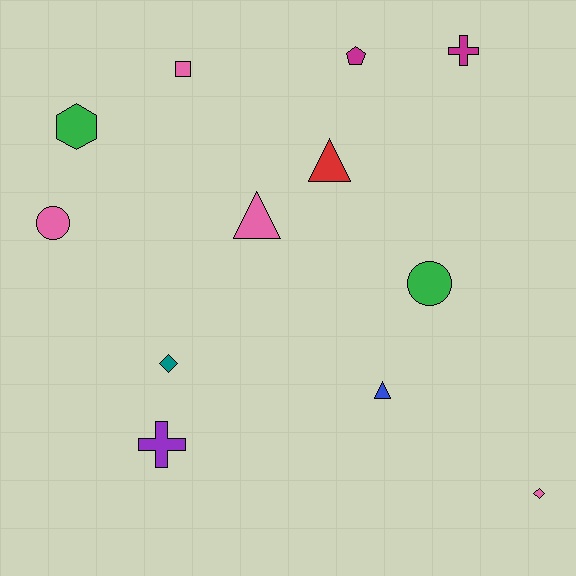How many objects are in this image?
There are 12 objects.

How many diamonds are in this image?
There are 2 diamonds.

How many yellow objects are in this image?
There are no yellow objects.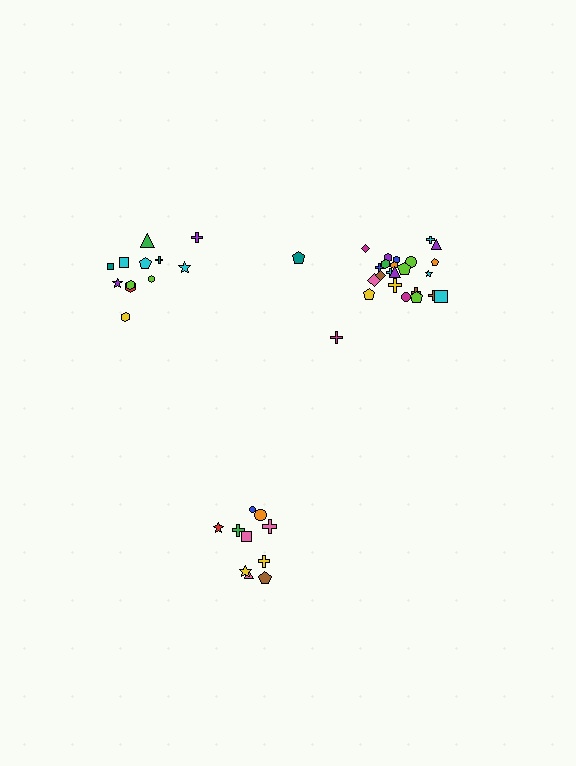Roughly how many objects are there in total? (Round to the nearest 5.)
Roughly 45 objects in total.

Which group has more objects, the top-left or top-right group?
The top-right group.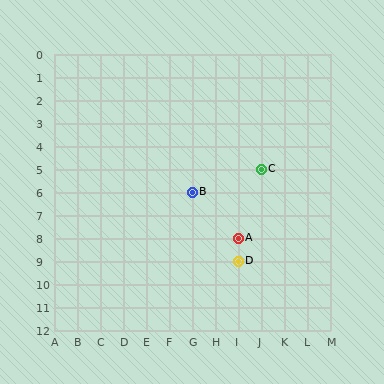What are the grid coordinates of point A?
Point A is at grid coordinates (I, 8).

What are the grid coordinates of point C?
Point C is at grid coordinates (J, 5).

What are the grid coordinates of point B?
Point B is at grid coordinates (G, 6).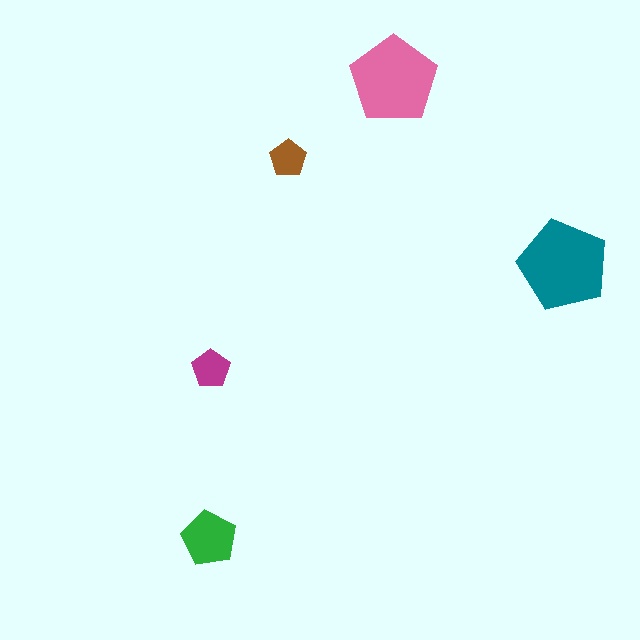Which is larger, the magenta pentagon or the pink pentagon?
The pink one.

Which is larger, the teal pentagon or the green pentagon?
The teal one.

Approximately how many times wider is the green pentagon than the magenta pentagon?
About 1.5 times wider.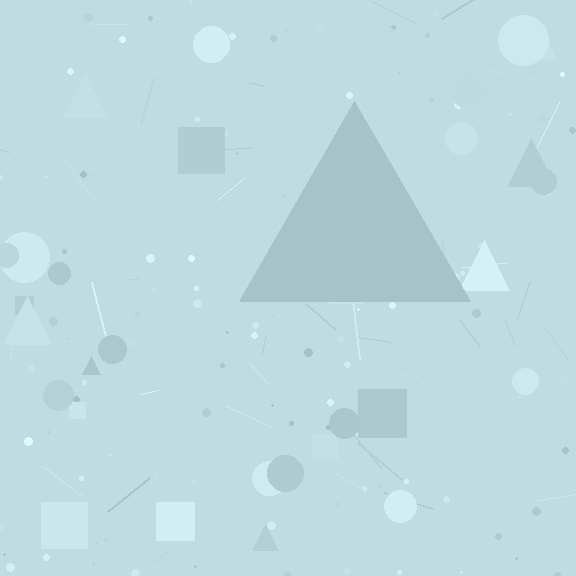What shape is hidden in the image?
A triangle is hidden in the image.